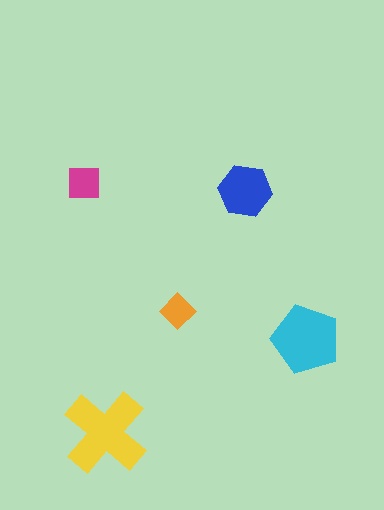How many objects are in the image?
There are 5 objects in the image.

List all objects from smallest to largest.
The orange diamond, the magenta square, the blue hexagon, the cyan pentagon, the yellow cross.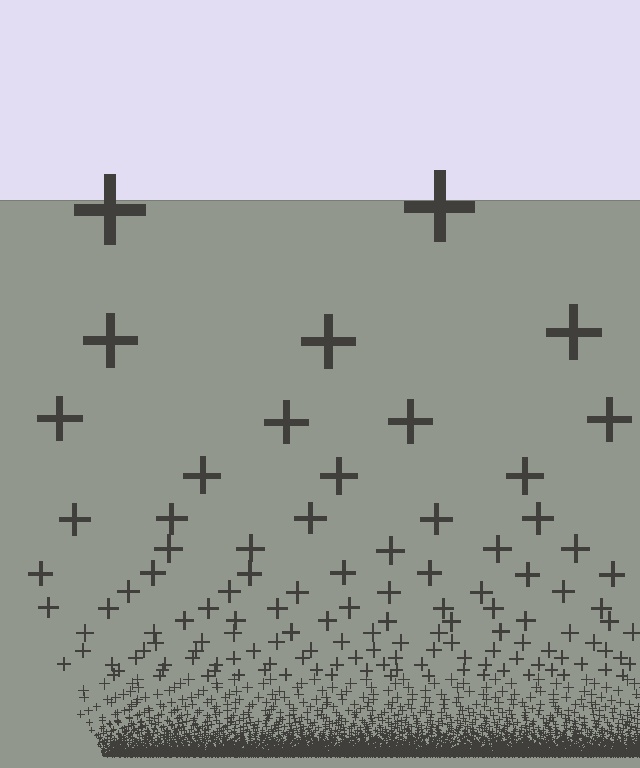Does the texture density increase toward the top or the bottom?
Density increases toward the bottom.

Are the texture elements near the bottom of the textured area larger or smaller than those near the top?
Smaller. The gradient is inverted — elements near the bottom are smaller and denser.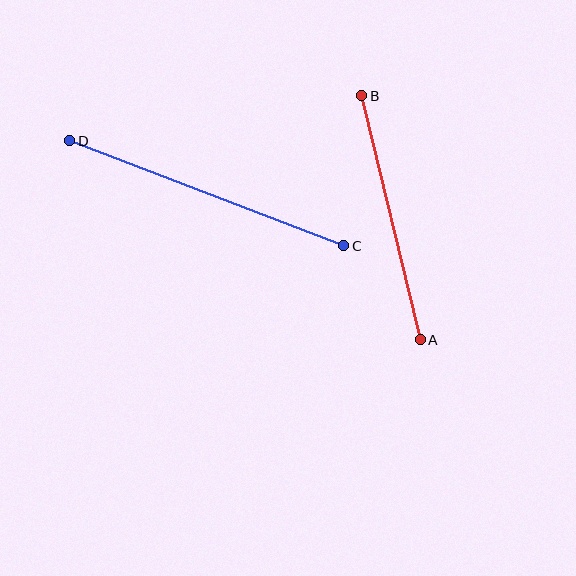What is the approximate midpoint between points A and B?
The midpoint is at approximately (391, 218) pixels.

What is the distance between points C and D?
The distance is approximately 294 pixels.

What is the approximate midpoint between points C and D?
The midpoint is at approximately (207, 193) pixels.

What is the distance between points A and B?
The distance is approximately 251 pixels.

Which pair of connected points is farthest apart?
Points C and D are farthest apart.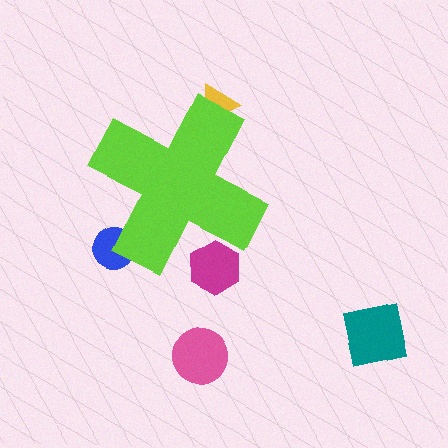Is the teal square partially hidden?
No, the teal square is fully visible.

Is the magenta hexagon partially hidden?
Yes, the magenta hexagon is partially hidden behind the lime cross.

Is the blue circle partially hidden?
Yes, the blue circle is partially hidden behind the lime cross.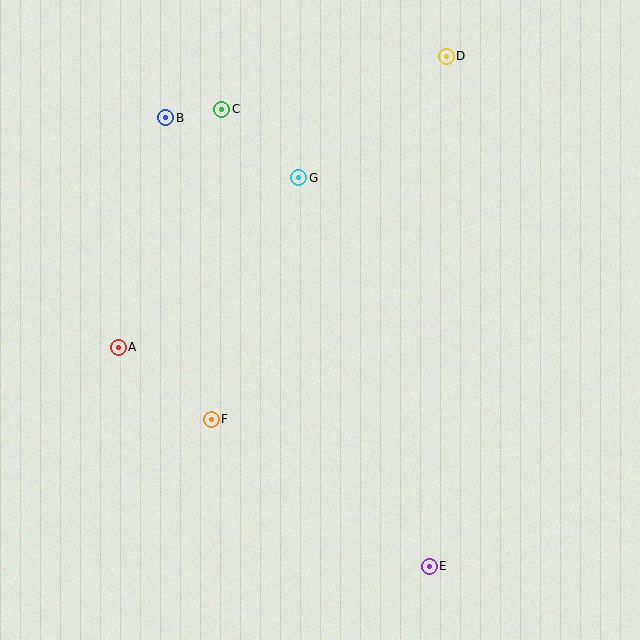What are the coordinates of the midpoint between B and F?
The midpoint between B and F is at (189, 268).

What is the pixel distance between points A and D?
The distance between A and D is 439 pixels.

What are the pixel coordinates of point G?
Point G is at (299, 178).